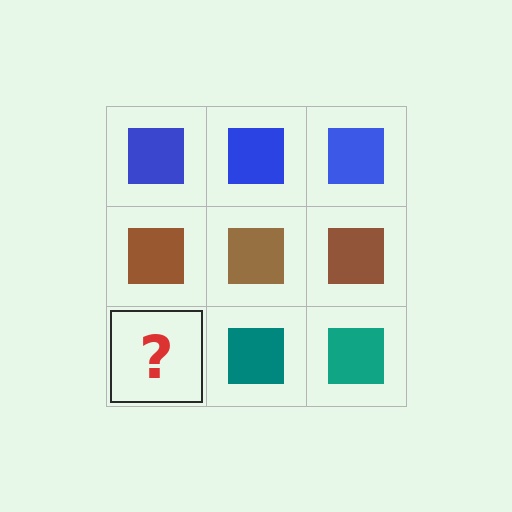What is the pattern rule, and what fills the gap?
The rule is that each row has a consistent color. The gap should be filled with a teal square.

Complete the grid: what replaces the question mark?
The question mark should be replaced with a teal square.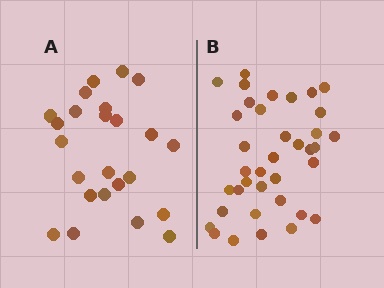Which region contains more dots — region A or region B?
Region B (the right region) has more dots.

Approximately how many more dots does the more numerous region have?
Region B has approximately 15 more dots than region A.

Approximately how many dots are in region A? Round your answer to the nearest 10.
About 20 dots. (The exact count is 24, which rounds to 20.)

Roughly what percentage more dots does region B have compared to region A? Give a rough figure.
About 55% more.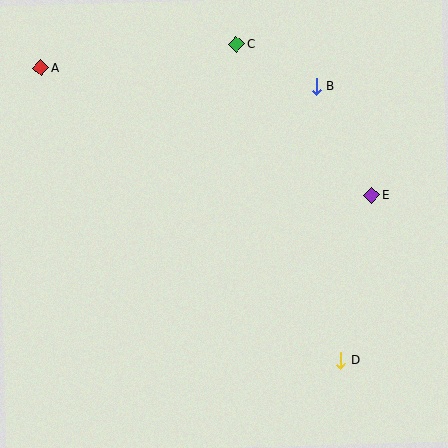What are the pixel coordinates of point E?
Point E is at (372, 195).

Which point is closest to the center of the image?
Point E at (372, 195) is closest to the center.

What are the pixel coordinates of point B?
Point B is at (316, 87).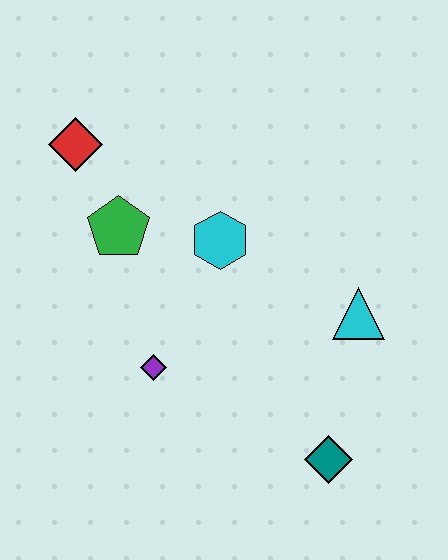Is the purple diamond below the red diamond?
Yes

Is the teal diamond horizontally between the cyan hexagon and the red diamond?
No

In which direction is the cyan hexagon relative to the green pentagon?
The cyan hexagon is to the right of the green pentagon.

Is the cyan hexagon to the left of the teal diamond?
Yes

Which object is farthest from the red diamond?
The teal diamond is farthest from the red diamond.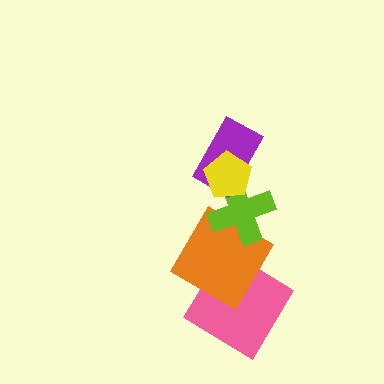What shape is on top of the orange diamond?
The lime cross is on top of the orange diamond.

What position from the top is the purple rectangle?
The purple rectangle is 2nd from the top.